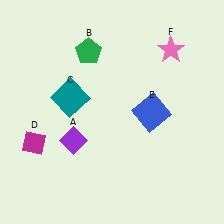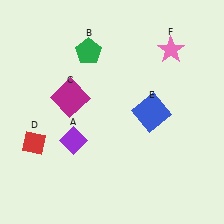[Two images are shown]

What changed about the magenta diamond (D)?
In Image 1, D is magenta. In Image 2, it changed to red.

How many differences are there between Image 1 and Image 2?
There are 2 differences between the two images.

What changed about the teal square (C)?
In Image 1, C is teal. In Image 2, it changed to magenta.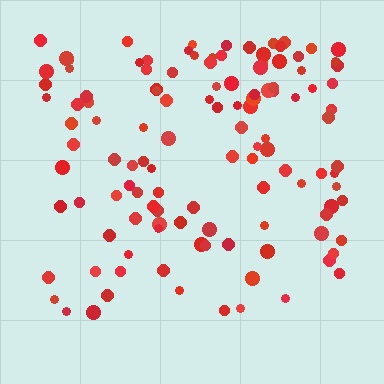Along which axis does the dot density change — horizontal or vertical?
Vertical.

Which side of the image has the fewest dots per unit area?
The bottom.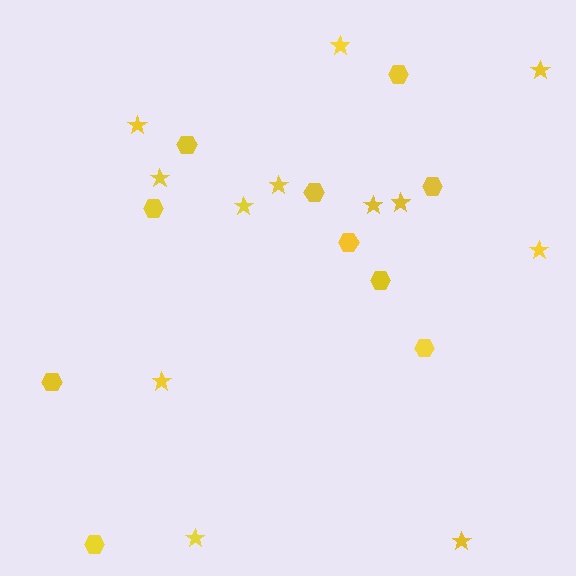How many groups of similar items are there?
There are 2 groups: one group of hexagons (10) and one group of stars (12).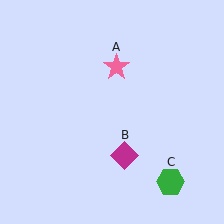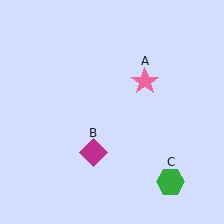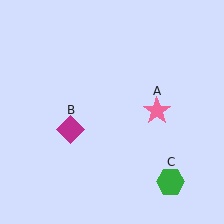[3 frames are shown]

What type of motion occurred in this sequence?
The pink star (object A), magenta diamond (object B) rotated clockwise around the center of the scene.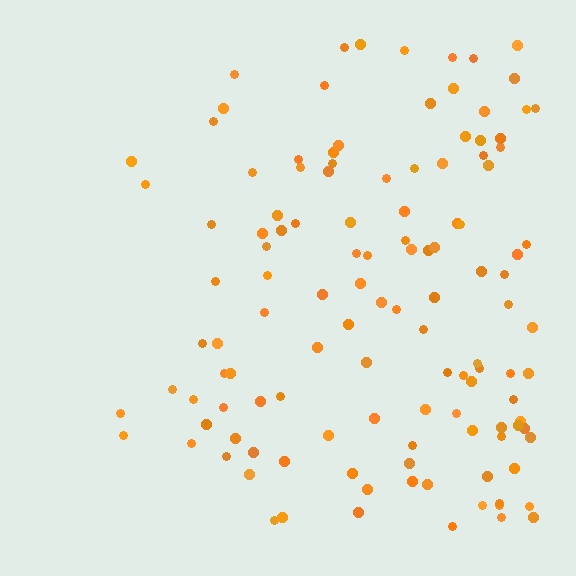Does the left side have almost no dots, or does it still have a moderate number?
Still a moderate number, just noticeably fewer than the right.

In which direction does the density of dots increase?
From left to right, with the right side densest.